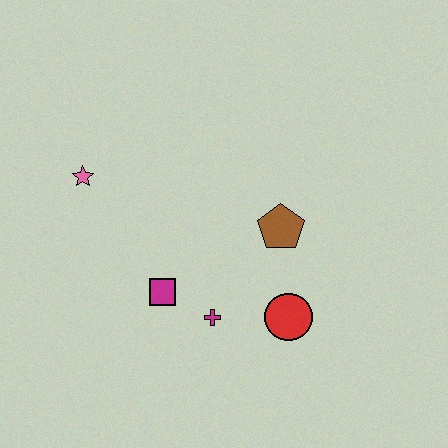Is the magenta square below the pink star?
Yes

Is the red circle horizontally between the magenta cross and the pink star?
No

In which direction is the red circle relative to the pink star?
The red circle is to the right of the pink star.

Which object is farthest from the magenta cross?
The pink star is farthest from the magenta cross.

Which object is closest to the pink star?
The magenta square is closest to the pink star.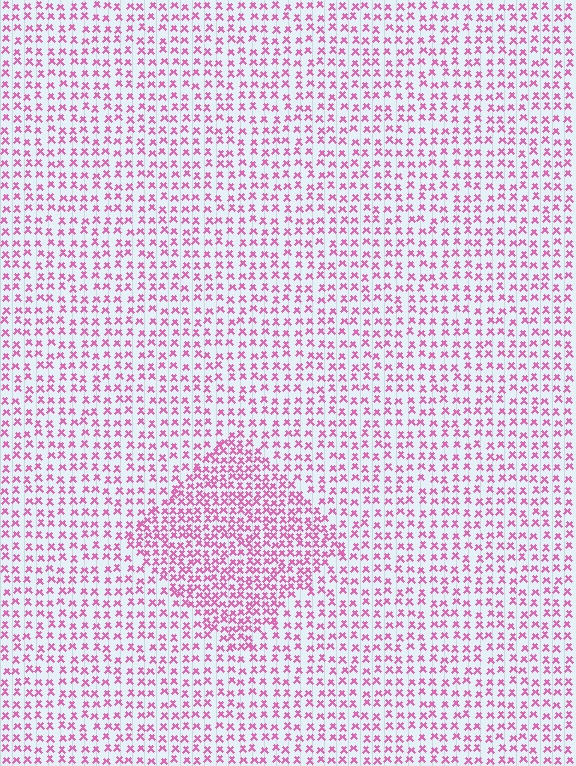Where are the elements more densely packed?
The elements are more densely packed inside the diamond boundary.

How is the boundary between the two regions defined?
The boundary is defined by a change in element density (approximately 1.8x ratio). All elements are the same color, size, and shape.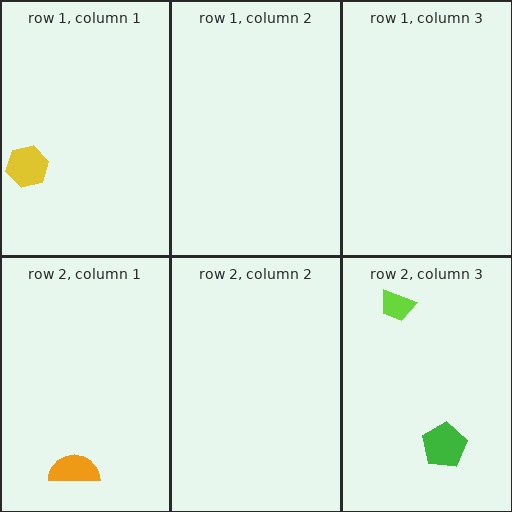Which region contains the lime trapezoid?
The row 2, column 3 region.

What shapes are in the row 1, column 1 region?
The yellow hexagon.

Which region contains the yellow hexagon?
The row 1, column 1 region.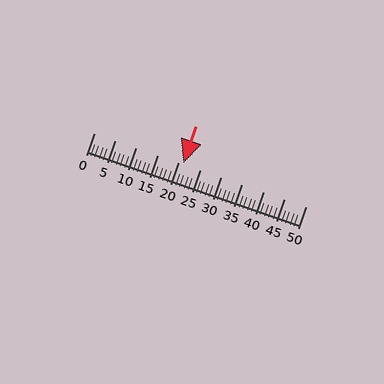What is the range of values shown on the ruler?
The ruler shows values from 0 to 50.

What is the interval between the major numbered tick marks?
The major tick marks are spaced 5 units apart.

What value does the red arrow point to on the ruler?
The red arrow points to approximately 21.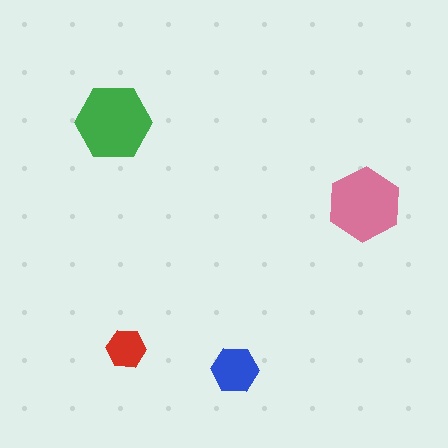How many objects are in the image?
There are 4 objects in the image.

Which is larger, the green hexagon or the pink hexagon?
The green one.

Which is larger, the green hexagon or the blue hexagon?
The green one.